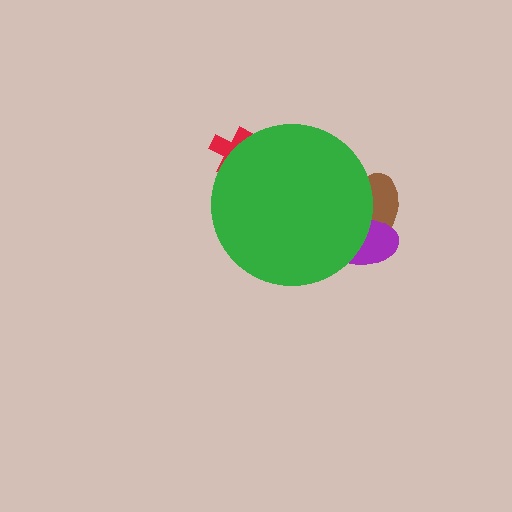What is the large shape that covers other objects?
A green circle.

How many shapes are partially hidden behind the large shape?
3 shapes are partially hidden.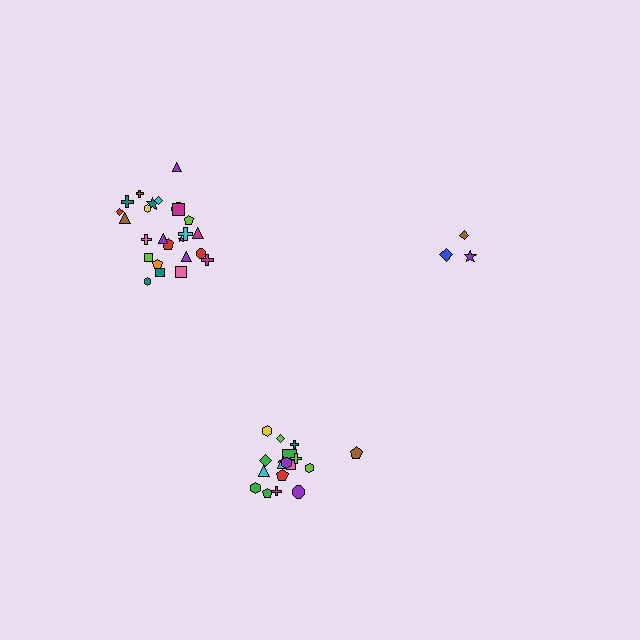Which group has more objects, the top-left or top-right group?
The top-left group.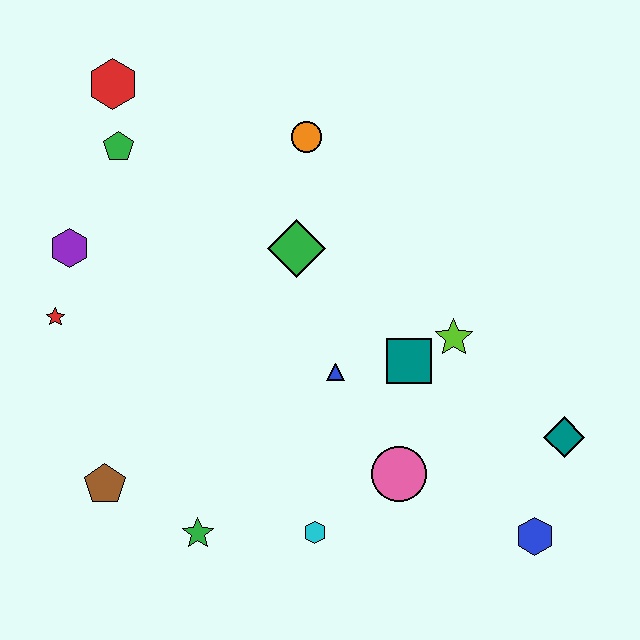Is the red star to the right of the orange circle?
No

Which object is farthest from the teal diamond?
The red hexagon is farthest from the teal diamond.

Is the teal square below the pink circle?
No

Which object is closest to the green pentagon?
The red hexagon is closest to the green pentagon.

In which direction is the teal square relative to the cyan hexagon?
The teal square is above the cyan hexagon.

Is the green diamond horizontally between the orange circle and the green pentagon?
Yes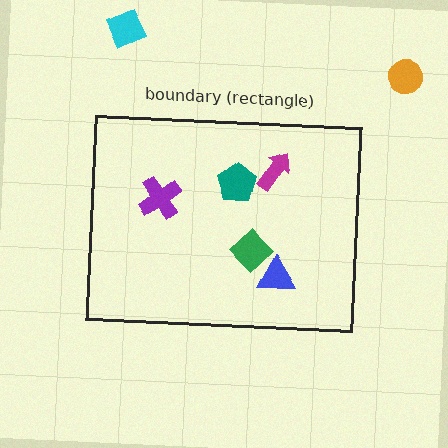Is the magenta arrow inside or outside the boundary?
Inside.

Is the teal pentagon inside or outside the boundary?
Inside.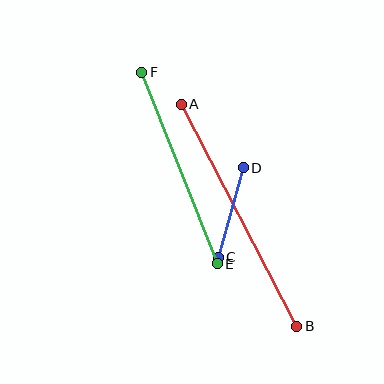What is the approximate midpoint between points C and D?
The midpoint is at approximately (231, 213) pixels.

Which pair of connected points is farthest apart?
Points A and B are farthest apart.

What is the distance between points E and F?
The distance is approximately 206 pixels.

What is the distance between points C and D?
The distance is approximately 93 pixels.